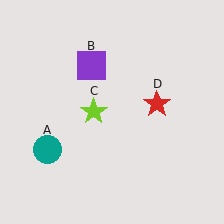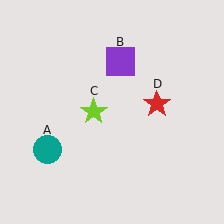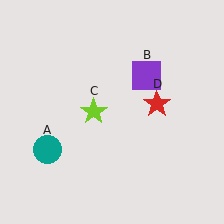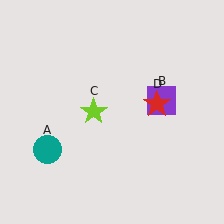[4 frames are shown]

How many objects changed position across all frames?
1 object changed position: purple square (object B).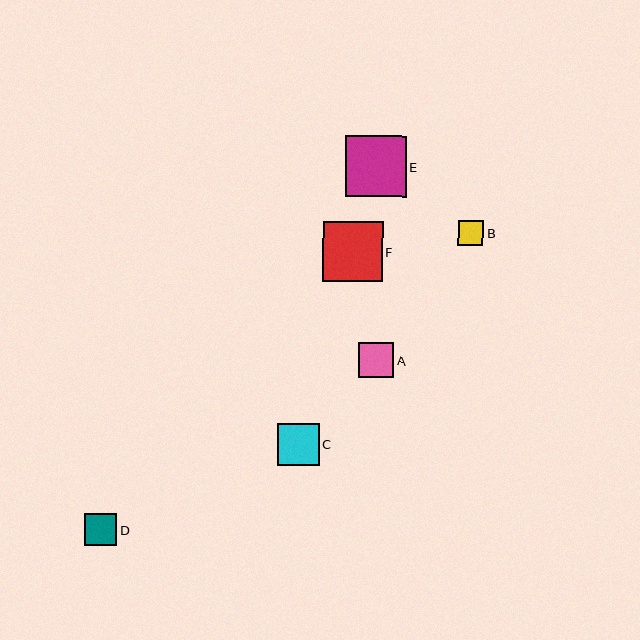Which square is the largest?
Square E is the largest with a size of approximately 61 pixels.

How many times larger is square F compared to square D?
Square F is approximately 1.9 times the size of square D.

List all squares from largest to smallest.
From largest to smallest: E, F, C, A, D, B.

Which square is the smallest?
Square B is the smallest with a size of approximately 25 pixels.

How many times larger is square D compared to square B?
Square D is approximately 1.3 times the size of square B.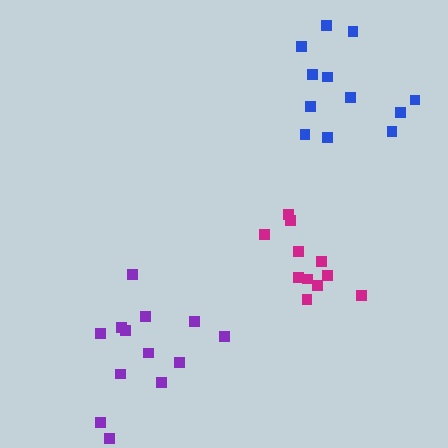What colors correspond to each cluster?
The clusters are colored: magenta, purple, blue.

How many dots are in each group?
Group 1: 11 dots, Group 2: 13 dots, Group 3: 12 dots (36 total).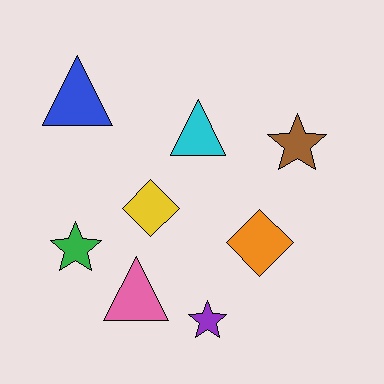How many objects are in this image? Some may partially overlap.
There are 8 objects.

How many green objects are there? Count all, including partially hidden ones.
There is 1 green object.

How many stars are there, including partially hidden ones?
There are 3 stars.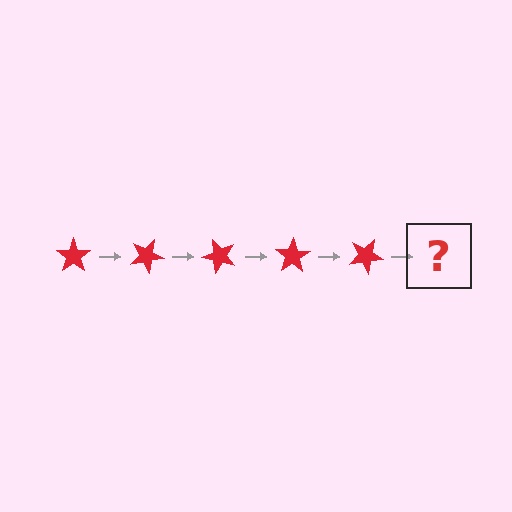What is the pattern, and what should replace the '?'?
The pattern is that the star rotates 25 degrees each step. The '?' should be a red star rotated 125 degrees.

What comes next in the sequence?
The next element should be a red star rotated 125 degrees.